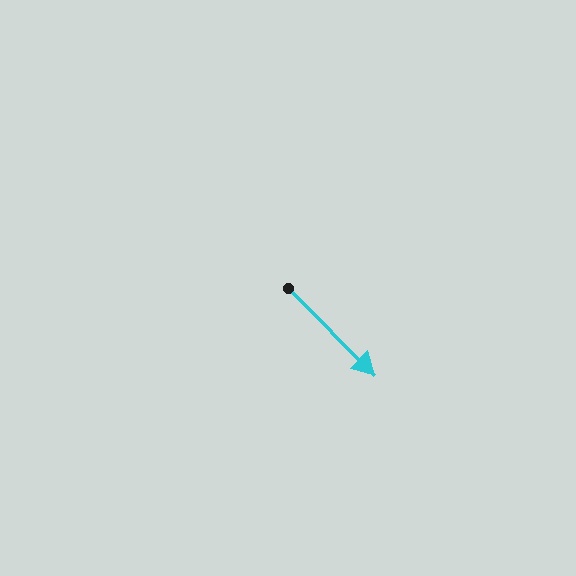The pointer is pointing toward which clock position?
Roughly 5 o'clock.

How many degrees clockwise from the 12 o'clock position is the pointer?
Approximately 135 degrees.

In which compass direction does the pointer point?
Southeast.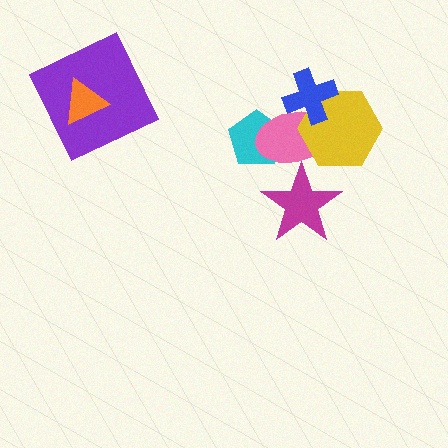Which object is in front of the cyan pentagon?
The pink ellipse is in front of the cyan pentagon.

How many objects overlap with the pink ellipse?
4 objects overlap with the pink ellipse.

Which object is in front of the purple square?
The orange triangle is in front of the purple square.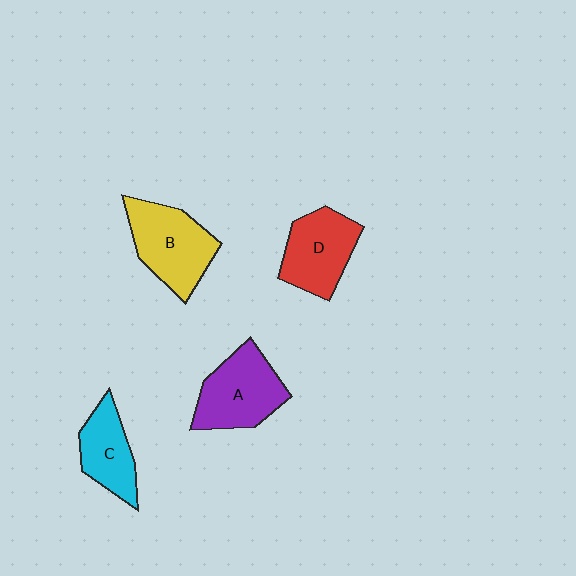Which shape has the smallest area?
Shape C (cyan).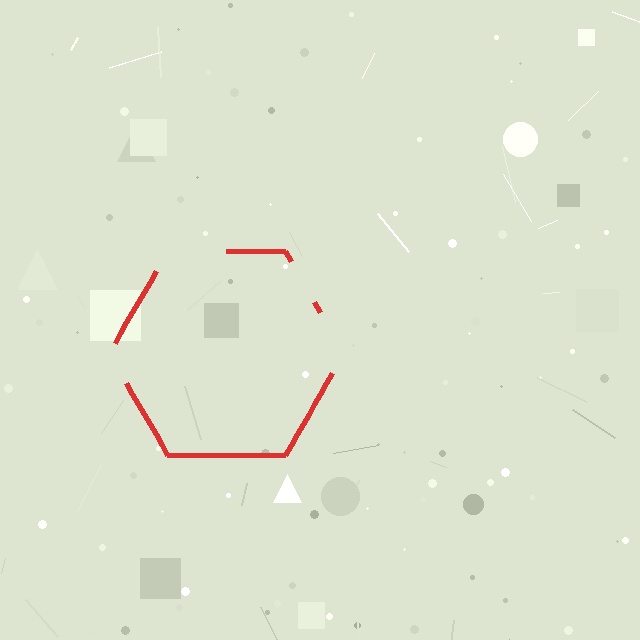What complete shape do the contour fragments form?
The contour fragments form a hexagon.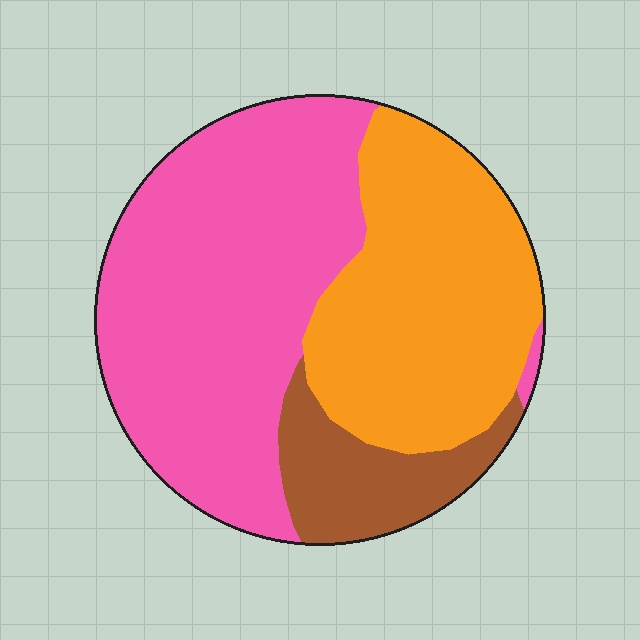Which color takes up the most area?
Pink, at roughly 50%.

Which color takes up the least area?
Brown, at roughly 15%.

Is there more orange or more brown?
Orange.